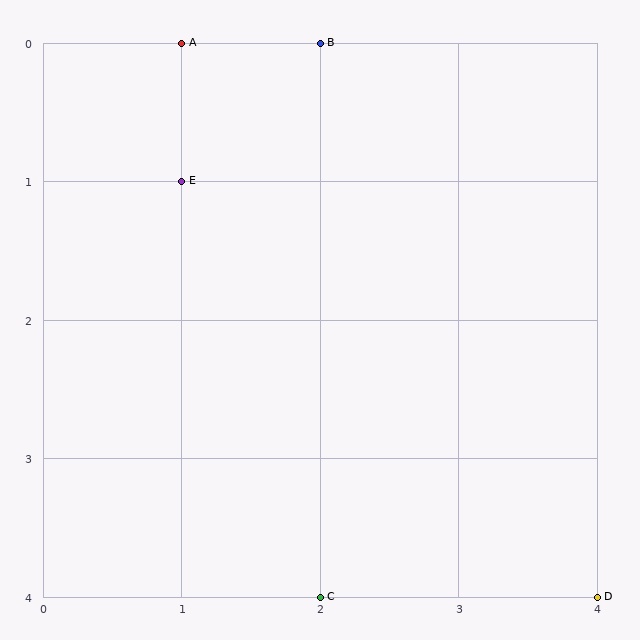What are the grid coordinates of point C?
Point C is at grid coordinates (2, 4).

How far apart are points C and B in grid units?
Points C and B are 4 rows apart.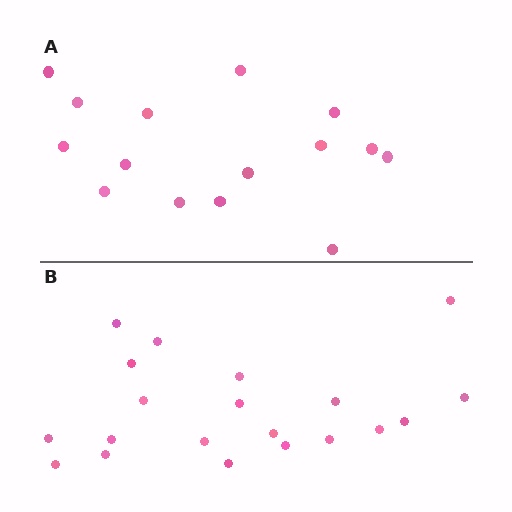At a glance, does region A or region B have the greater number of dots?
Region B (the bottom region) has more dots.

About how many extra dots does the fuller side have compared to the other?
Region B has about 5 more dots than region A.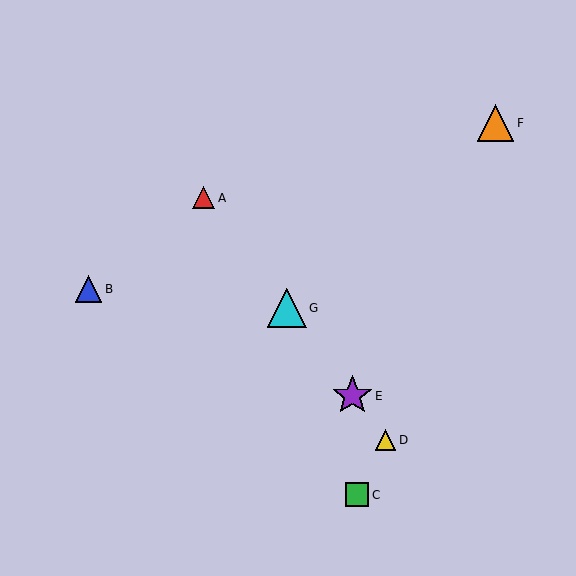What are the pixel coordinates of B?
Object B is at (89, 289).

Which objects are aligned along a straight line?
Objects A, D, E, G are aligned along a straight line.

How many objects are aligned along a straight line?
4 objects (A, D, E, G) are aligned along a straight line.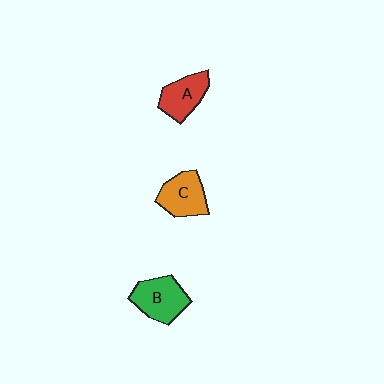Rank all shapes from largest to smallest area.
From largest to smallest: B (green), C (orange), A (red).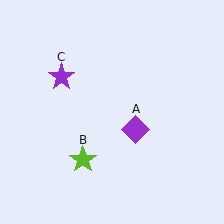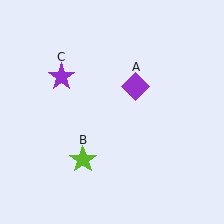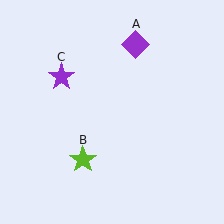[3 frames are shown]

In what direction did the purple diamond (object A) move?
The purple diamond (object A) moved up.